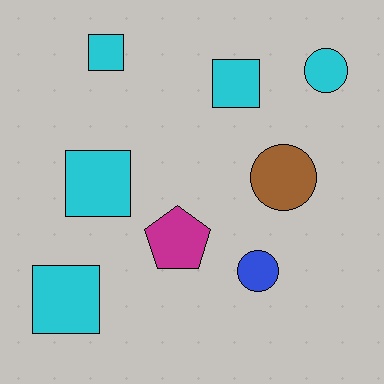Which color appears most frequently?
Cyan, with 5 objects.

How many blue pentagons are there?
There are no blue pentagons.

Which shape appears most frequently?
Square, with 4 objects.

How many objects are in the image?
There are 8 objects.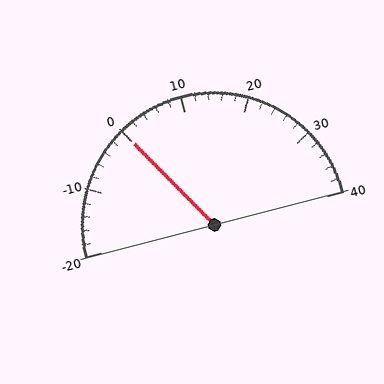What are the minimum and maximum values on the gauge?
The gauge ranges from -20 to 40.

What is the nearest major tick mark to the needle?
The nearest major tick mark is 0.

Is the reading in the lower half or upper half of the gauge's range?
The reading is in the lower half of the range (-20 to 40).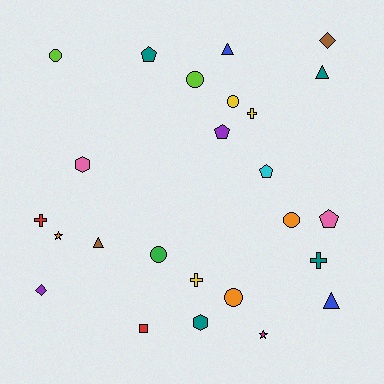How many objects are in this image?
There are 25 objects.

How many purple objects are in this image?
There are 2 purple objects.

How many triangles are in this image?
There are 4 triangles.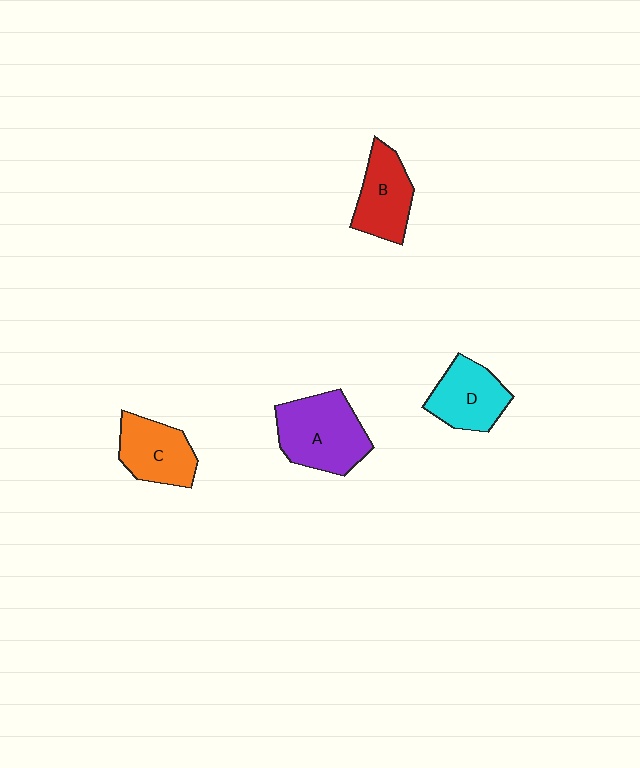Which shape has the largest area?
Shape A (purple).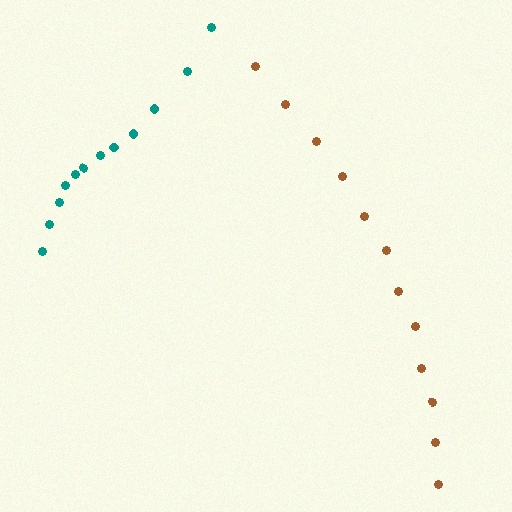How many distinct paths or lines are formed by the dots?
There are 2 distinct paths.